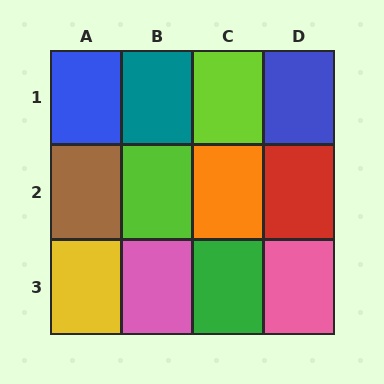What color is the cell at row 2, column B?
Lime.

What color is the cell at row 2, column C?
Orange.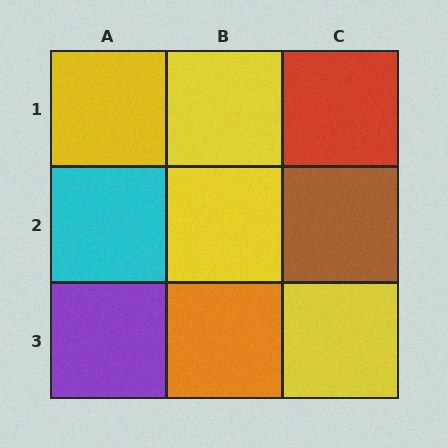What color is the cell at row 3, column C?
Yellow.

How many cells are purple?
1 cell is purple.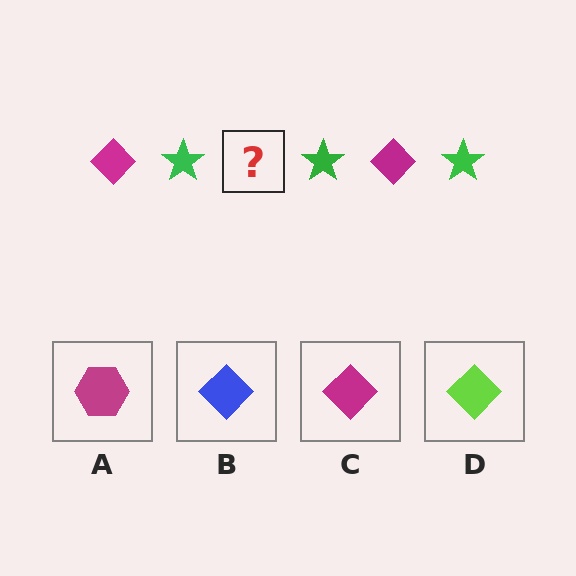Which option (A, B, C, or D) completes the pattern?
C.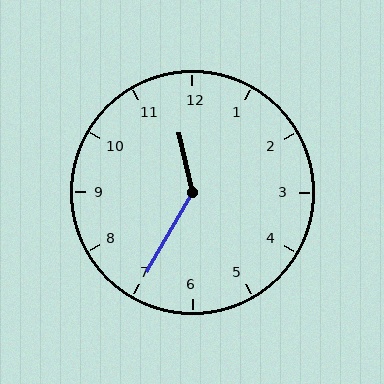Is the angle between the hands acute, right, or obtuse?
It is obtuse.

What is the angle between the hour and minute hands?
Approximately 138 degrees.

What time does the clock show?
11:35.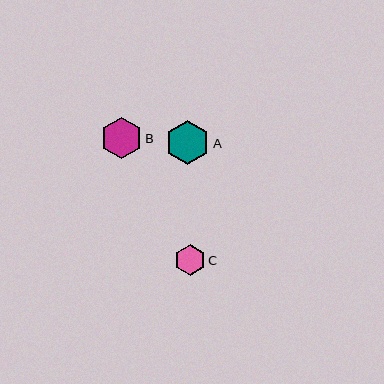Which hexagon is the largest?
Hexagon A is the largest with a size of approximately 44 pixels.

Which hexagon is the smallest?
Hexagon C is the smallest with a size of approximately 31 pixels.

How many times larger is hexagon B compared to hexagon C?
Hexagon B is approximately 1.4 times the size of hexagon C.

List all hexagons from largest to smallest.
From largest to smallest: A, B, C.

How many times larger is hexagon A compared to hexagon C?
Hexagon A is approximately 1.4 times the size of hexagon C.